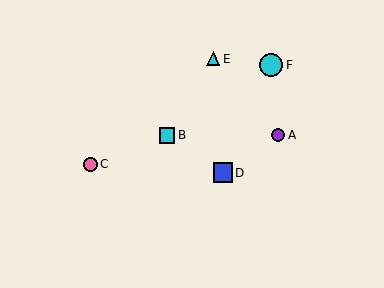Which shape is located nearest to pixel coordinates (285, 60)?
The cyan circle (labeled F) at (271, 65) is nearest to that location.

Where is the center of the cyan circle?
The center of the cyan circle is at (271, 65).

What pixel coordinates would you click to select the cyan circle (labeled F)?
Click at (271, 65) to select the cyan circle F.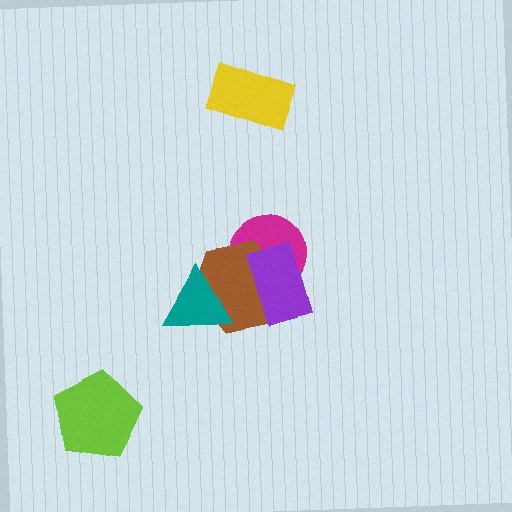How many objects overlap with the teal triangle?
1 object overlaps with the teal triangle.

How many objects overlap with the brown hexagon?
3 objects overlap with the brown hexagon.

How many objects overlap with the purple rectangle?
2 objects overlap with the purple rectangle.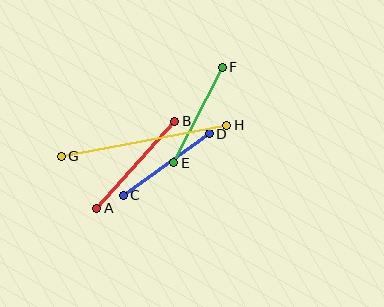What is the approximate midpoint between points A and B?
The midpoint is at approximately (136, 165) pixels.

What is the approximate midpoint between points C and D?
The midpoint is at approximately (166, 165) pixels.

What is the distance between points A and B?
The distance is approximately 117 pixels.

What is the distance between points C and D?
The distance is approximately 106 pixels.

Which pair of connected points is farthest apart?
Points G and H are farthest apart.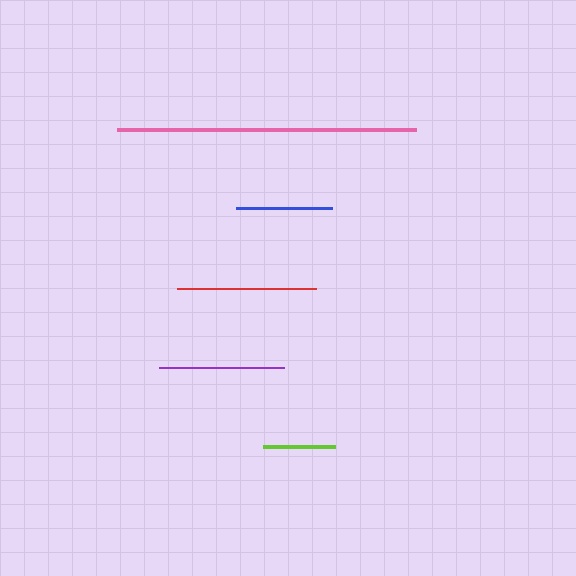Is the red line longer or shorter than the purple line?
The red line is longer than the purple line.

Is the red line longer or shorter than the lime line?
The red line is longer than the lime line.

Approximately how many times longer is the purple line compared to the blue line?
The purple line is approximately 1.3 times the length of the blue line.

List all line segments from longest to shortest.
From longest to shortest: pink, red, purple, blue, lime.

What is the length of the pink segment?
The pink segment is approximately 299 pixels long.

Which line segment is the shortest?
The lime line is the shortest at approximately 73 pixels.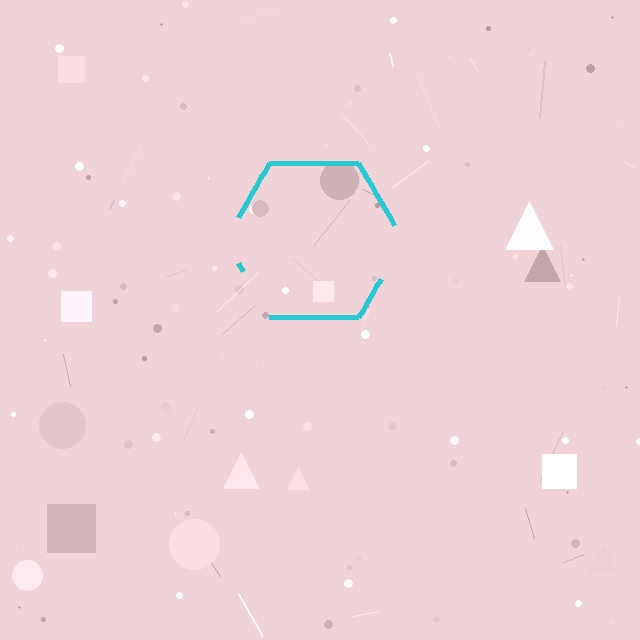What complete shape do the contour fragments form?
The contour fragments form a hexagon.